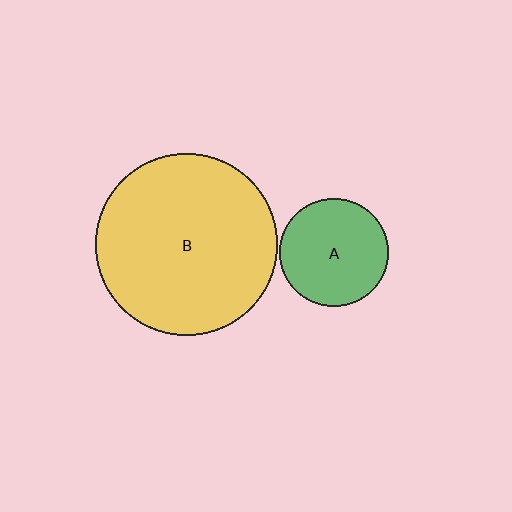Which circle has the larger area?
Circle B (yellow).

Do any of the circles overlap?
No, none of the circles overlap.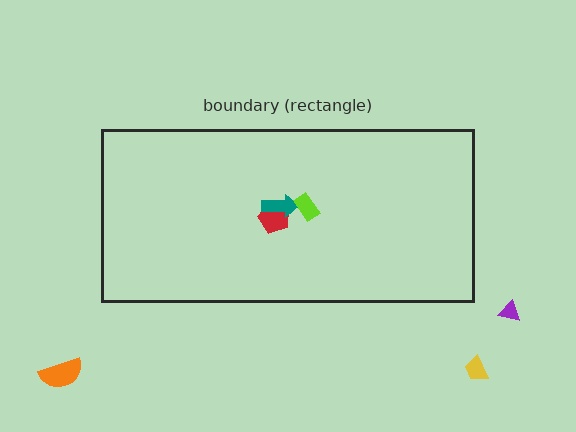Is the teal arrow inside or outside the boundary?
Inside.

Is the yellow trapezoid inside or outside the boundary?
Outside.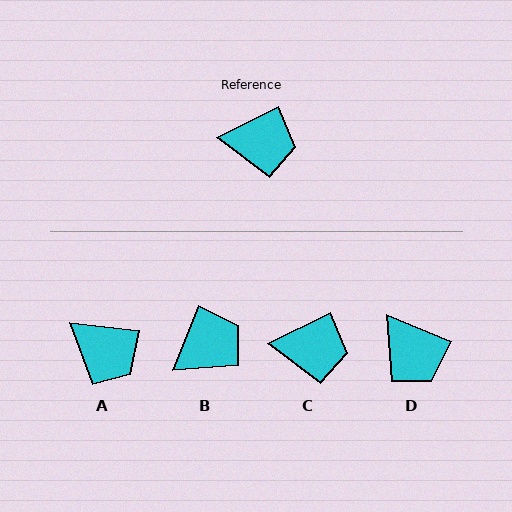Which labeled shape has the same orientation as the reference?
C.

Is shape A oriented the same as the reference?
No, it is off by about 33 degrees.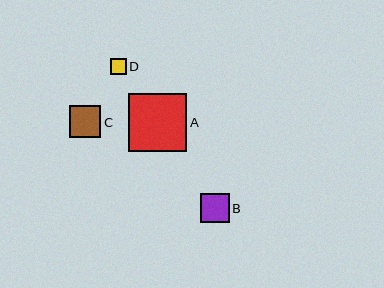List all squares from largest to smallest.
From largest to smallest: A, C, B, D.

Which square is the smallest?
Square D is the smallest with a size of approximately 16 pixels.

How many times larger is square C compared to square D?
Square C is approximately 2.0 times the size of square D.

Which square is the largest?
Square A is the largest with a size of approximately 58 pixels.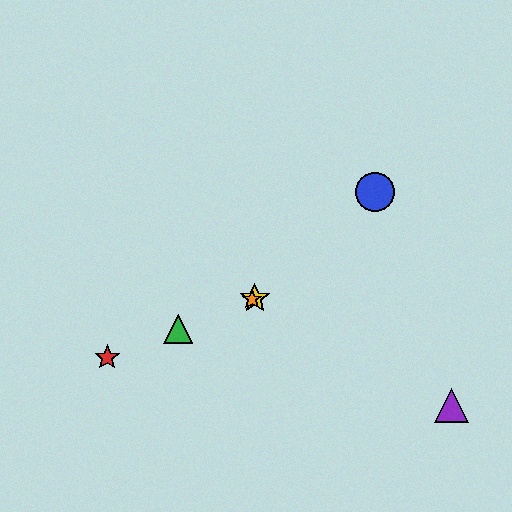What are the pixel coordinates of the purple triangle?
The purple triangle is at (452, 405).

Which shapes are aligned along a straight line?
The red star, the green triangle, the yellow star, the orange star are aligned along a straight line.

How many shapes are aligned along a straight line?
4 shapes (the red star, the green triangle, the yellow star, the orange star) are aligned along a straight line.